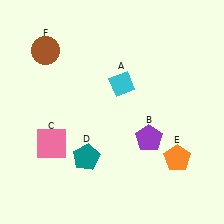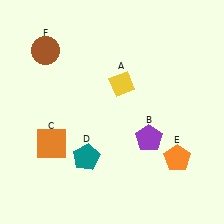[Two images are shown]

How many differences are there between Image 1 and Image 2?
There are 2 differences between the two images.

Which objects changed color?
A changed from cyan to yellow. C changed from pink to orange.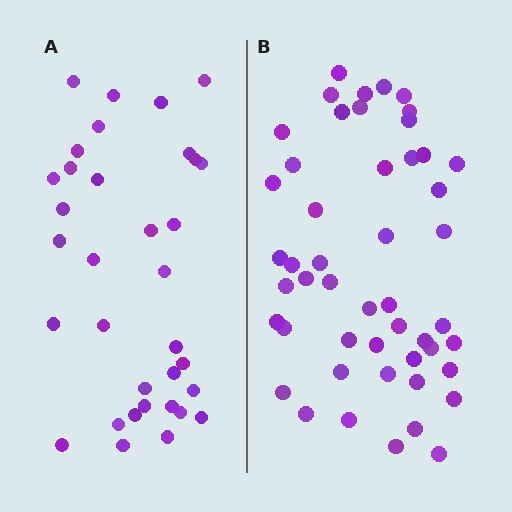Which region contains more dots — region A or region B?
Region B (the right region) has more dots.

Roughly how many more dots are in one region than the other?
Region B has approximately 15 more dots than region A.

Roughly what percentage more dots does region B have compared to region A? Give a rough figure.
About 45% more.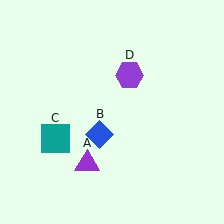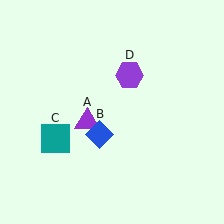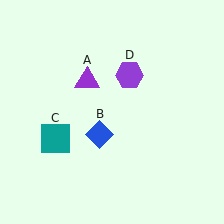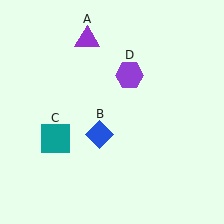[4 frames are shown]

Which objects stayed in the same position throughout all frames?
Blue diamond (object B) and teal square (object C) and purple hexagon (object D) remained stationary.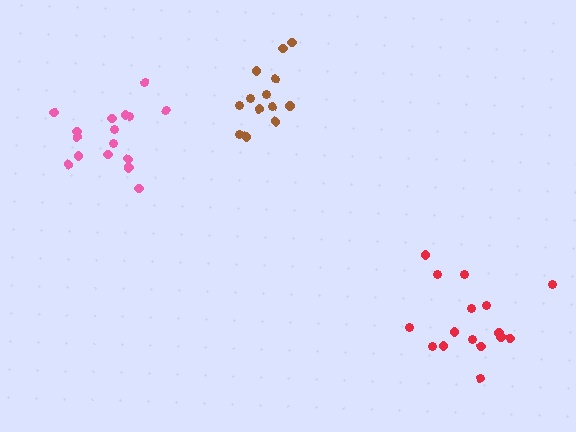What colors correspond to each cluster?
The clusters are colored: red, pink, brown.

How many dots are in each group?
Group 1: 16 dots, Group 2: 16 dots, Group 3: 13 dots (45 total).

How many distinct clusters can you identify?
There are 3 distinct clusters.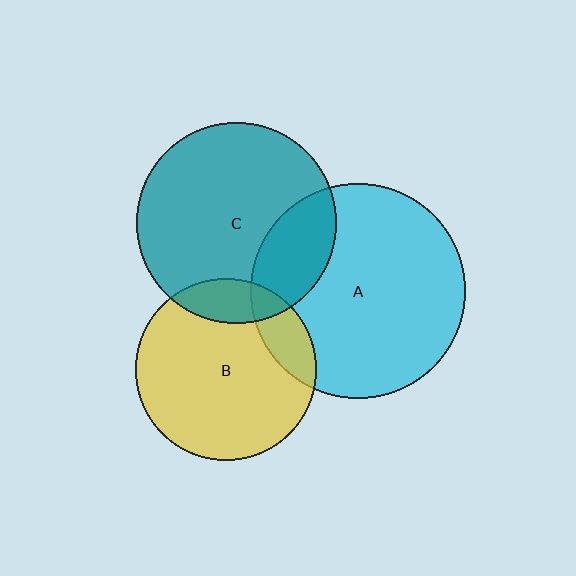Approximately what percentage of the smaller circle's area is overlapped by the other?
Approximately 15%.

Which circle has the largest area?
Circle A (cyan).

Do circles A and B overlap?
Yes.